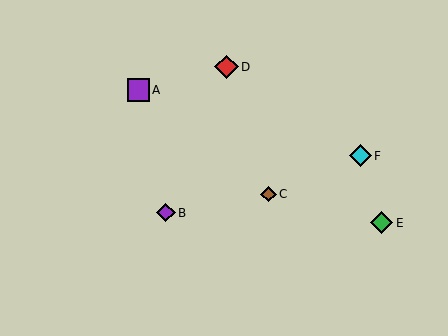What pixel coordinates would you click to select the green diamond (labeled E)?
Click at (382, 223) to select the green diamond E.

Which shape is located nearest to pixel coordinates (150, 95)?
The purple square (labeled A) at (138, 90) is nearest to that location.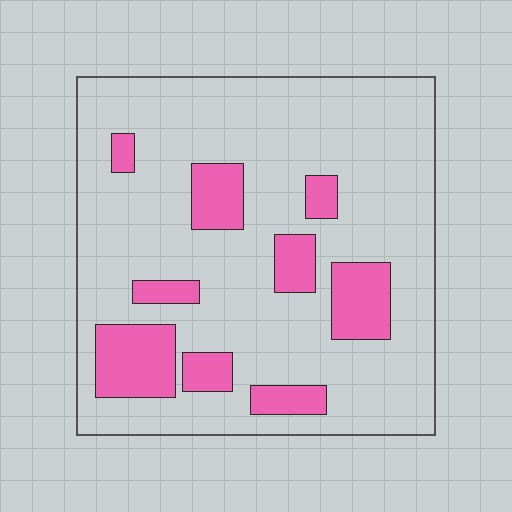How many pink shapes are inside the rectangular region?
9.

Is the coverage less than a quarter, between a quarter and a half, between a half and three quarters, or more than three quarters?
Less than a quarter.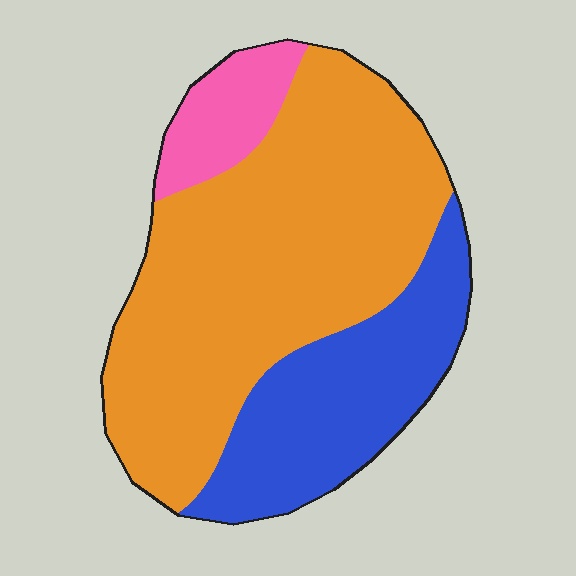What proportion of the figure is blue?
Blue covers roughly 30% of the figure.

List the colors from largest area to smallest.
From largest to smallest: orange, blue, pink.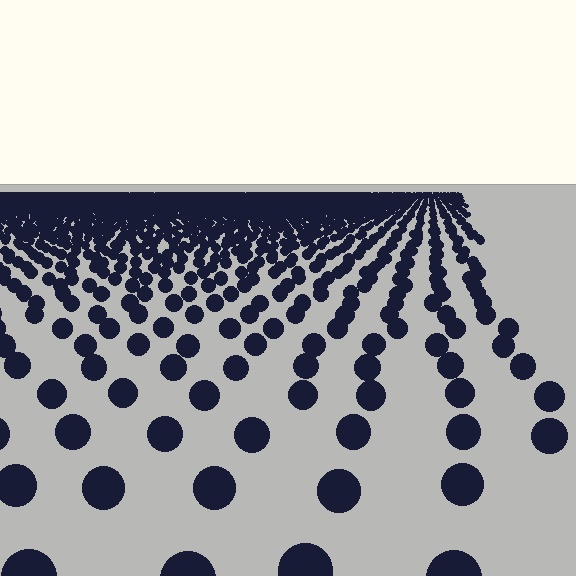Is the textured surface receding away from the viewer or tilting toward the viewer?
The surface is receding away from the viewer. Texture elements get smaller and denser toward the top.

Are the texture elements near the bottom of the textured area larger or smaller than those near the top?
Larger. Near the bottom, elements are closer to the viewer and appear at a bigger on-screen size.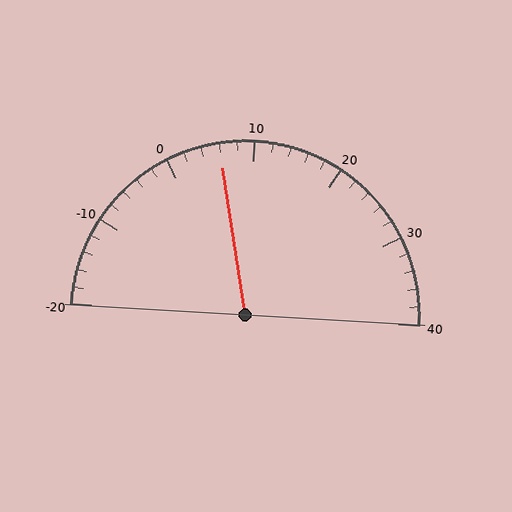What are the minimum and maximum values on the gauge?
The gauge ranges from -20 to 40.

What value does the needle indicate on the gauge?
The needle indicates approximately 6.